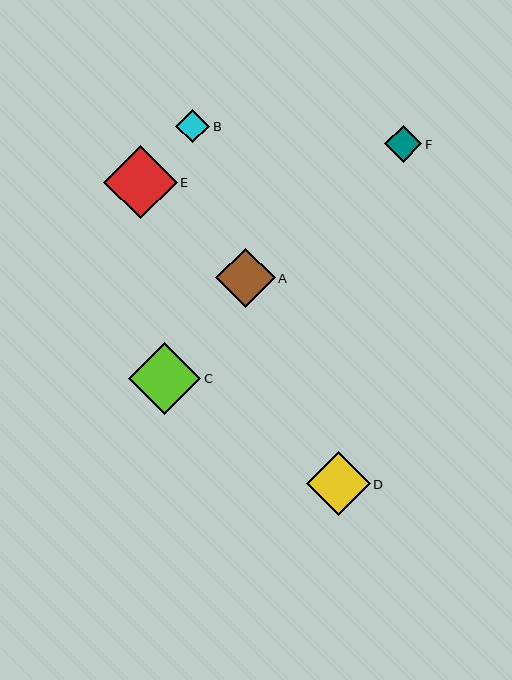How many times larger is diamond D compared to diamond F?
Diamond D is approximately 1.7 times the size of diamond F.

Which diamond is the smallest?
Diamond B is the smallest with a size of approximately 34 pixels.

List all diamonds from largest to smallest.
From largest to smallest: E, C, D, A, F, B.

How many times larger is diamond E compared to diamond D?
Diamond E is approximately 1.1 times the size of diamond D.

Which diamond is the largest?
Diamond E is the largest with a size of approximately 73 pixels.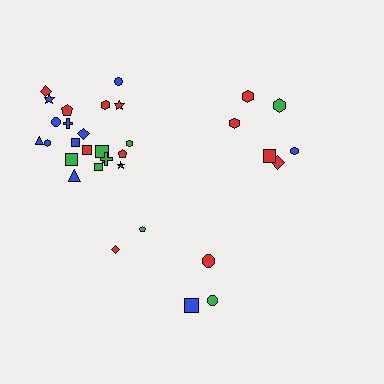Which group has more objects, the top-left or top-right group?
The top-left group.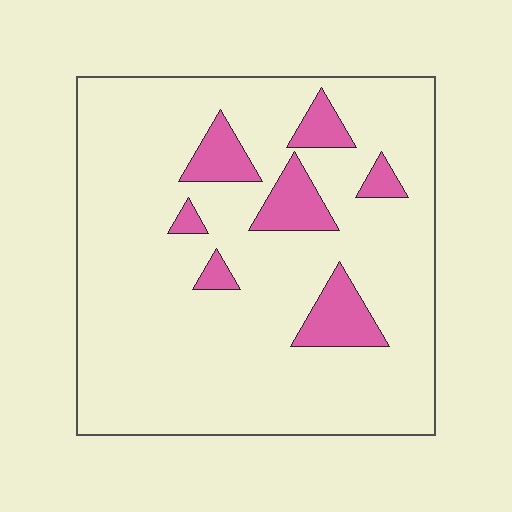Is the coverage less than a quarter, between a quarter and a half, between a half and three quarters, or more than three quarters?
Less than a quarter.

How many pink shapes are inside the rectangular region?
7.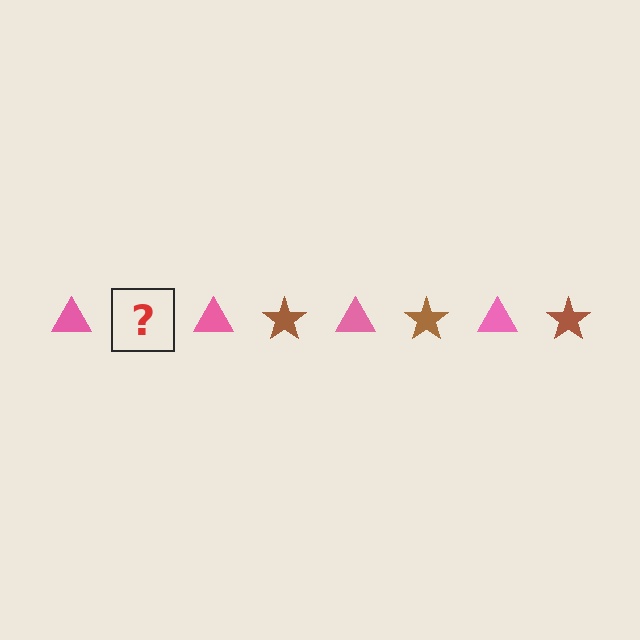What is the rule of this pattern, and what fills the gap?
The rule is that the pattern alternates between pink triangle and brown star. The gap should be filled with a brown star.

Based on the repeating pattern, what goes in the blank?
The blank should be a brown star.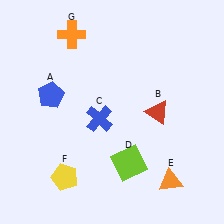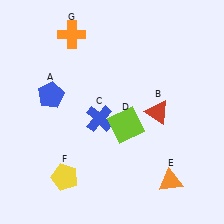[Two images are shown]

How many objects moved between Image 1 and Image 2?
1 object moved between the two images.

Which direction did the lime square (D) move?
The lime square (D) moved up.